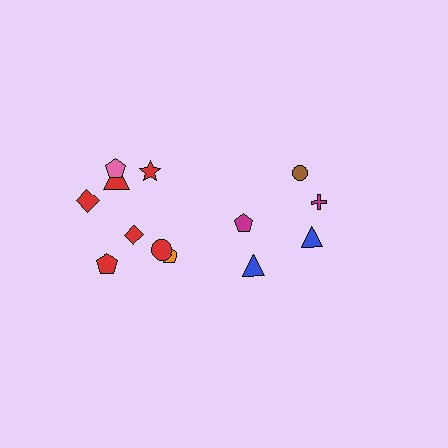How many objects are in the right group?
There are 5 objects.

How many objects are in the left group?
There are 8 objects.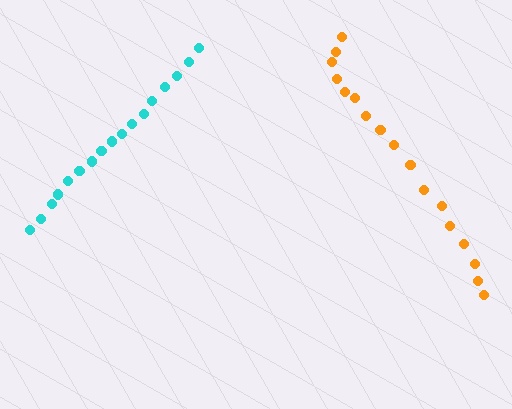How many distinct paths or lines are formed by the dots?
There are 2 distinct paths.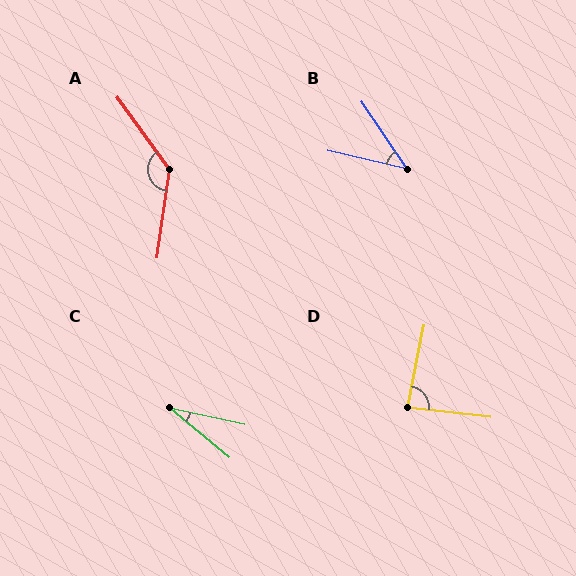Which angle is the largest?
A, at approximately 136 degrees.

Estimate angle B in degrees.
Approximately 44 degrees.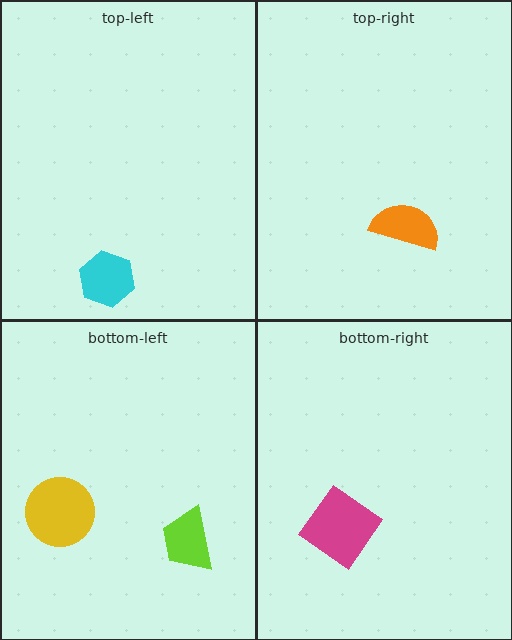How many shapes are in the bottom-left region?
2.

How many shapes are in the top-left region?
1.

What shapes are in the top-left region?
The cyan hexagon.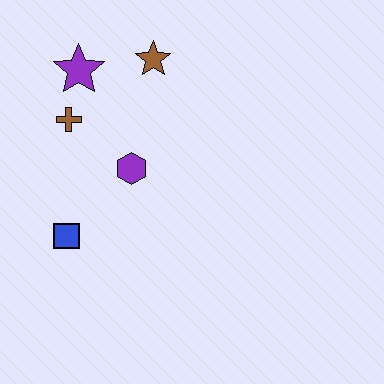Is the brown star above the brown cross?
Yes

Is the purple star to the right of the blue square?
Yes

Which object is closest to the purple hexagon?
The brown cross is closest to the purple hexagon.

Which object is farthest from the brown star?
The blue square is farthest from the brown star.